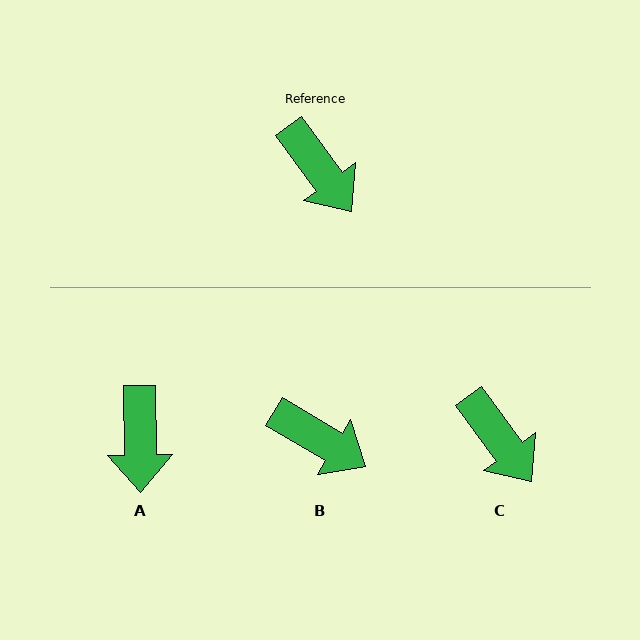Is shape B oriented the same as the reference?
No, it is off by about 23 degrees.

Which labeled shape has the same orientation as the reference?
C.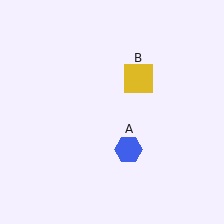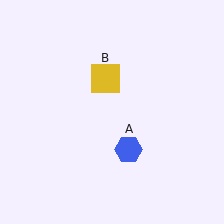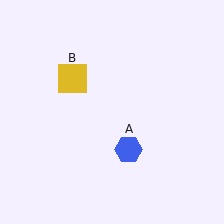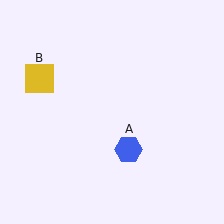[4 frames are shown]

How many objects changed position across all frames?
1 object changed position: yellow square (object B).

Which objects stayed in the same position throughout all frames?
Blue hexagon (object A) remained stationary.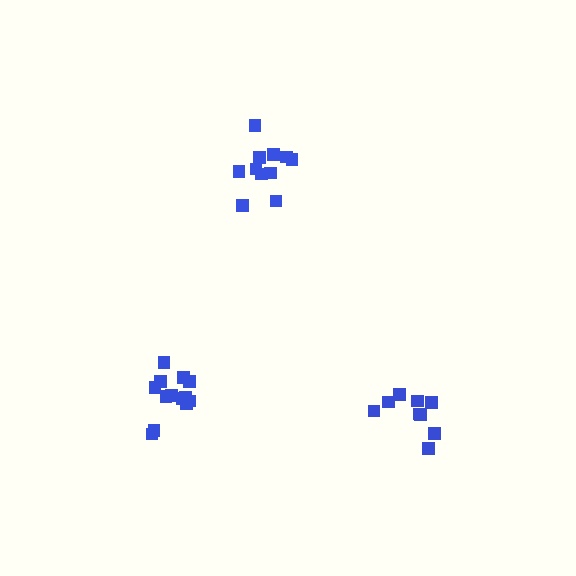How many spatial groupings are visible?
There are 3 spatial groupings.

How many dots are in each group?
Group 1: 13 dots, Group 2: 11 dots, Group 3: 9 dots (33 total).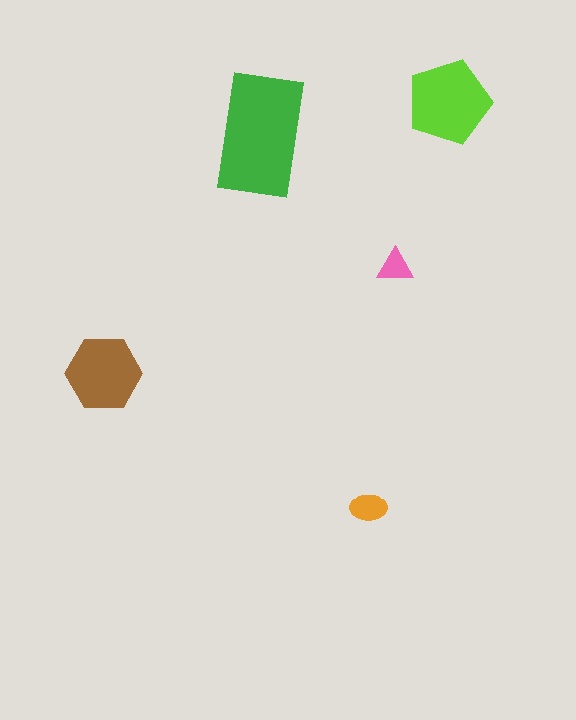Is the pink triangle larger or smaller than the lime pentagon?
Smaller.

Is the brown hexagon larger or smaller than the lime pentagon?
Smaller.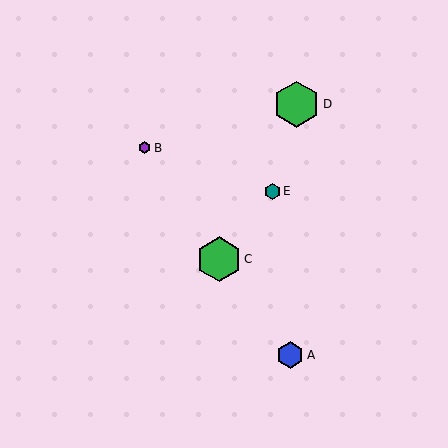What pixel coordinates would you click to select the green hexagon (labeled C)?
Click at (219, 259) to select the green hexagon C.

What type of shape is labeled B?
Shape B is a purple hexagon.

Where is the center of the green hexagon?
The center of the green hexagon is at (297, 104).